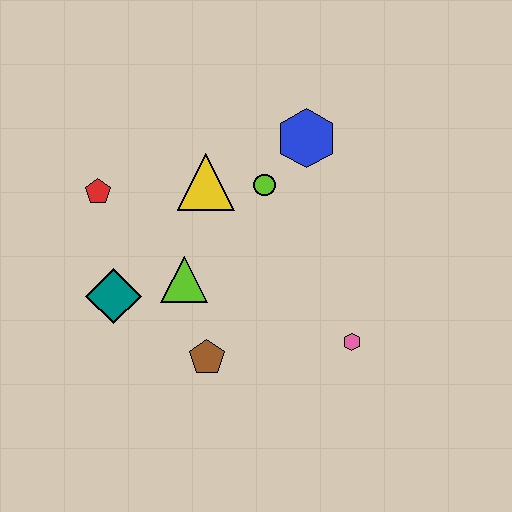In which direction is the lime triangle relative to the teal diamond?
The lime triangle is to the right of the teal diamond.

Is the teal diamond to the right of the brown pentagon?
No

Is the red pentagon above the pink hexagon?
Yes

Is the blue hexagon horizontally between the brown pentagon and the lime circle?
No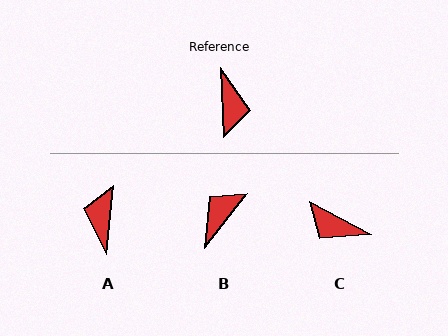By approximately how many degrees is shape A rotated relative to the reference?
Approximately 172 degrees counter-clockwise.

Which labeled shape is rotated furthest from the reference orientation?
A, about 172 degrees away.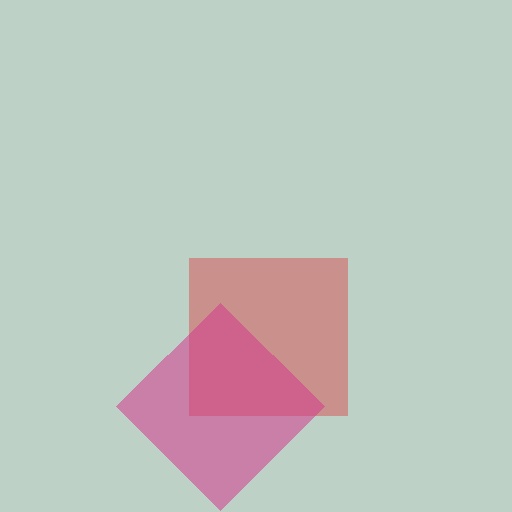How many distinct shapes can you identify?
There are 2 distinct shapes: a red square, a magenta diamond.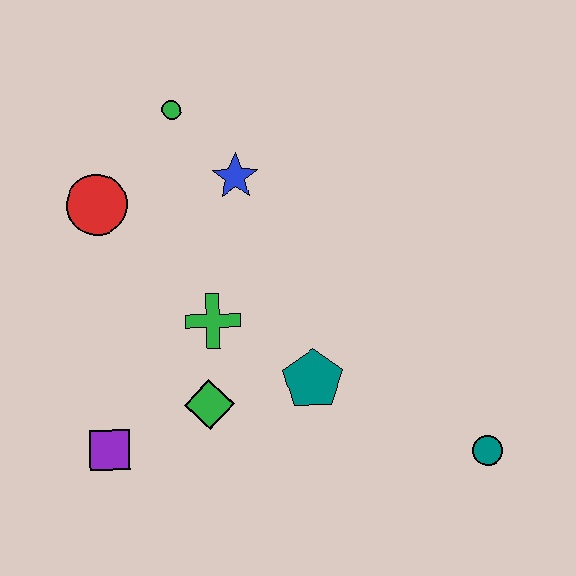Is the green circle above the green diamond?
Yes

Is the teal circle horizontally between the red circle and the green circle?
No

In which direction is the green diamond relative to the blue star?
The green diamond is below the blue star.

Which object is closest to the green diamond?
The green cross is closest to the green diamond.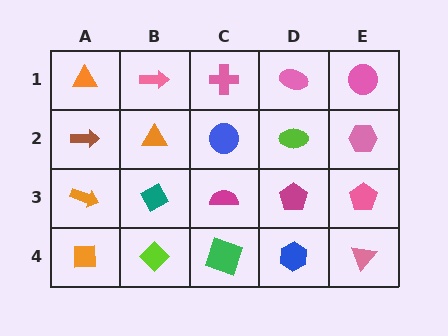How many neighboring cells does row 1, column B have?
3.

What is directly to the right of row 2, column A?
An orange triangle.